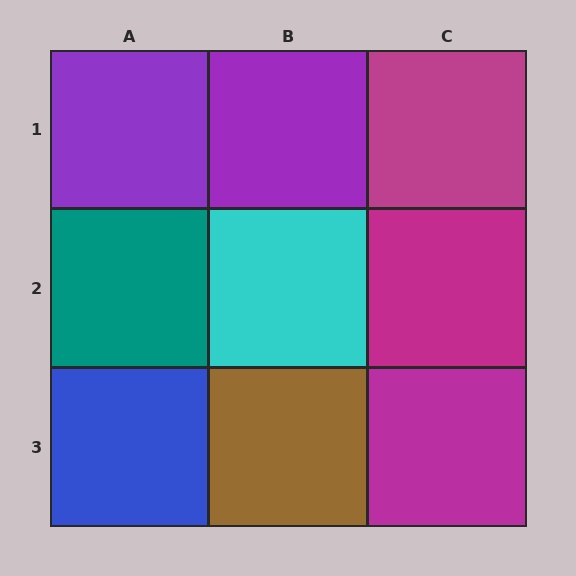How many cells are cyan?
1 cell is cyan.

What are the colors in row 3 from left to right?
Blue, brown, magenta.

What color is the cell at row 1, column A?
Purple.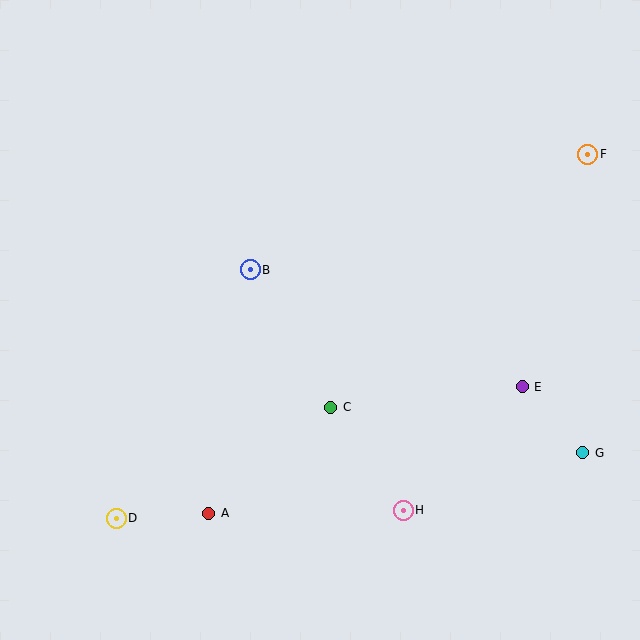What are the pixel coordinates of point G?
Point G is at (583, 453).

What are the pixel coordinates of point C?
Point C is at (330, 407).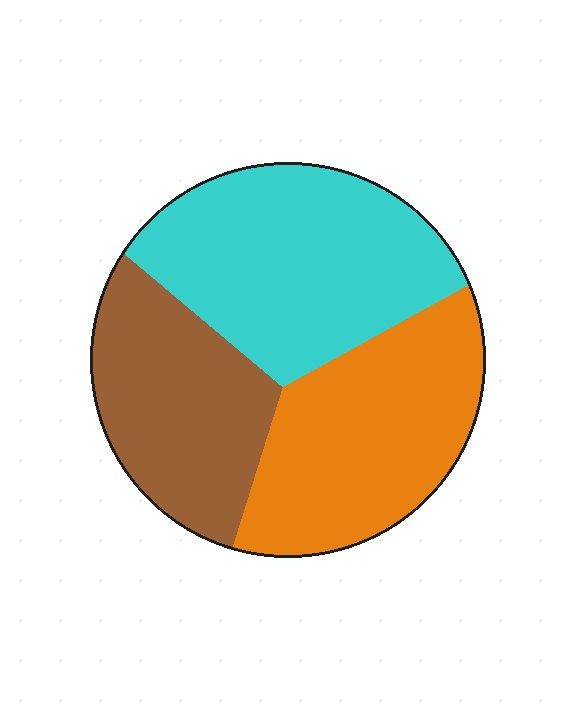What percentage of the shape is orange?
Orange takes up about one third (1/3) of the shape.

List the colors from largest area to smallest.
From largest to smallest: cyan, orange, brown.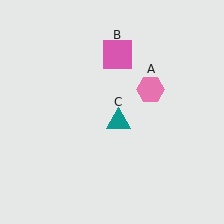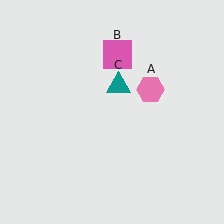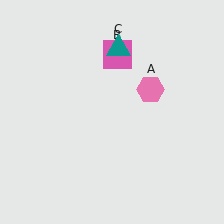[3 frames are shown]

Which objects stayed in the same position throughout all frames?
Pink hexagon (object A) and pink square (object B) remained stationary.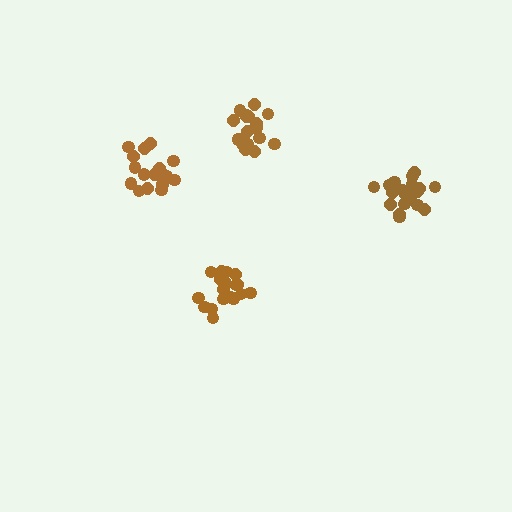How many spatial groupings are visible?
There are 4 spatial groupings.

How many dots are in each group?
Group 1: 19 dots, Group 2: 21 dots, Group 3: 19 dots, Group 4: 18 dots (77 total).